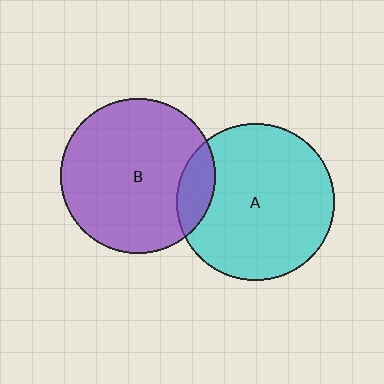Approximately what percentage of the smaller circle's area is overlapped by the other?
Approximately 15%.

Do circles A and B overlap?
Yes.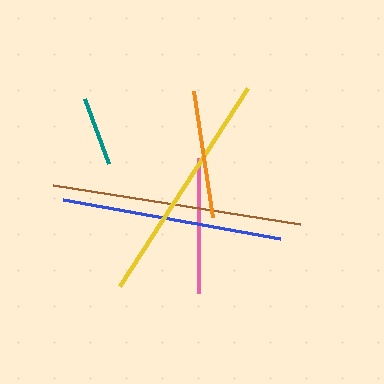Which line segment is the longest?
The brown line is the longest at approximately 250 pixels.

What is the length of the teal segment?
The teal segment is approximately 69 pixels long.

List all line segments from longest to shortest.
From longest to shortest: brown, yellow, blue, pink, orange, teal.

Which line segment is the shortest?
The teal line is the shortest at approximately 69 pixels.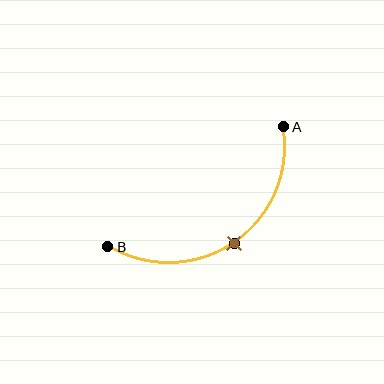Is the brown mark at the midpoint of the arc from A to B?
Yes. The brown mark lies on the arc at equal arc-length from both A and B — it is the arc midpoint.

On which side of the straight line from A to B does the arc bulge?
The arc bulges below and to the right of the straight line connecting A and B.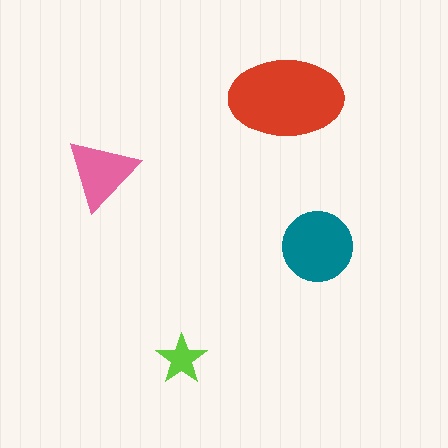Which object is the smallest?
The lime star.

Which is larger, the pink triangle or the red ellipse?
The red ellipse.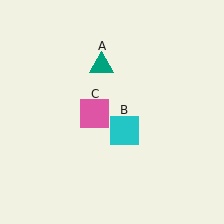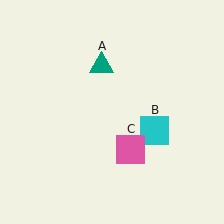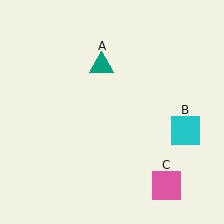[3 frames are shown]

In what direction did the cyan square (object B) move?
The cyan square (object B) moved right.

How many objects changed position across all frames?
2 objects changed position: cyan square (object B), pink square (object C).